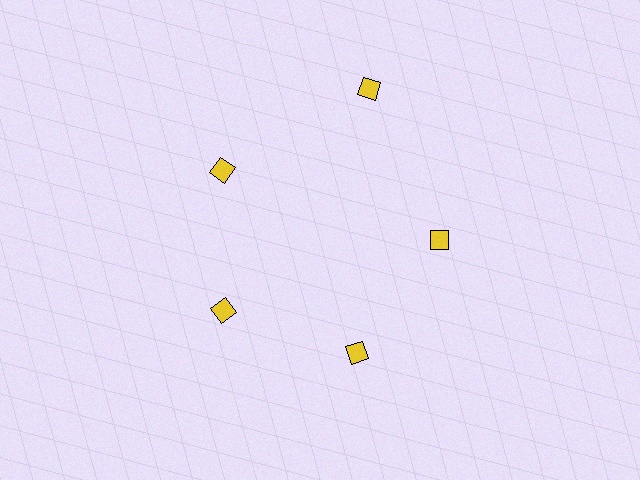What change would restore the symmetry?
The symmetry would be restored by moving it inward, back onto the ring so that all 5 diamonds sit at equal angles and equal distance from the center.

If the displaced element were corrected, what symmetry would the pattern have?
It would have 5-fold rotational symmetry — the pattern would map onto itself every 72 degrees.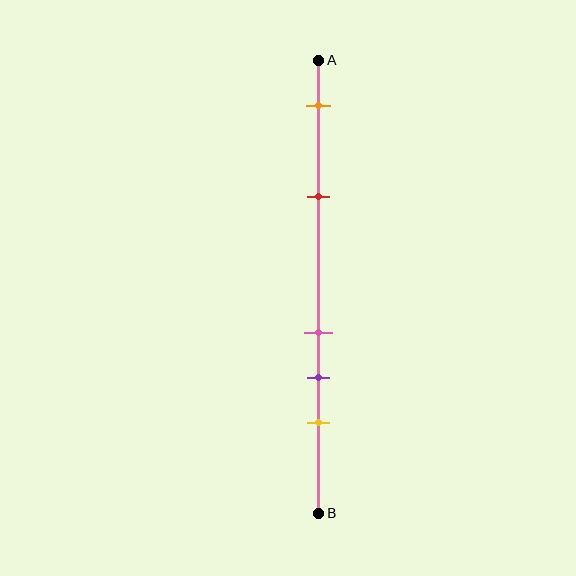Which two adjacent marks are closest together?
The pink and purple marks are the closest adjacent pair.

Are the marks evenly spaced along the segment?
No, the marks are not evenly spaced.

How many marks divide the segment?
There are 5 marks dividing the segment.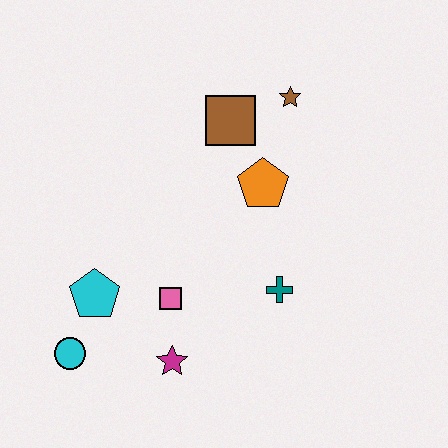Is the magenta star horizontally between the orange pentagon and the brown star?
No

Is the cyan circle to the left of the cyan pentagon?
Yes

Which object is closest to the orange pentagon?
The brown square is closest to the orange pentagon.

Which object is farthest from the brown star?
The cyan circle is farthest from the brown star.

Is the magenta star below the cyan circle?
Yes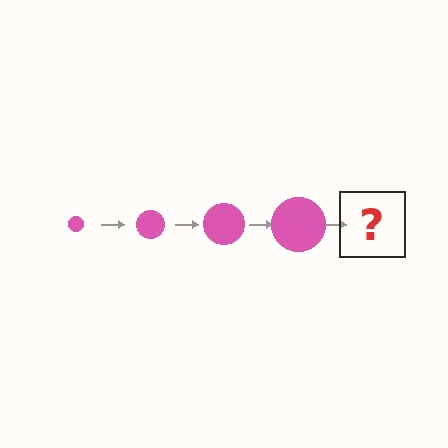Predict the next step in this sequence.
The next step is a pink circle, larger than the previous one.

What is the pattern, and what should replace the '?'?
The pattern is that the circle gets progressively larger each step. The '?' should be a pink circle, larger than the previous one.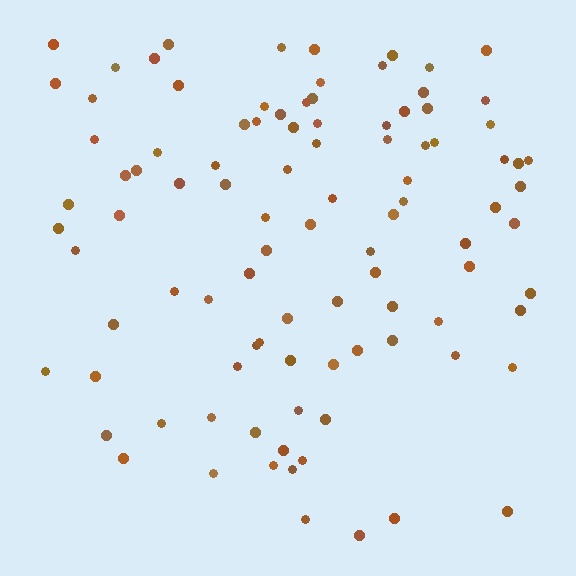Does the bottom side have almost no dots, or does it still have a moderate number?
Still a moderate number, just noticeably fewer than the top.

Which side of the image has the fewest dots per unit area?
The bottom.